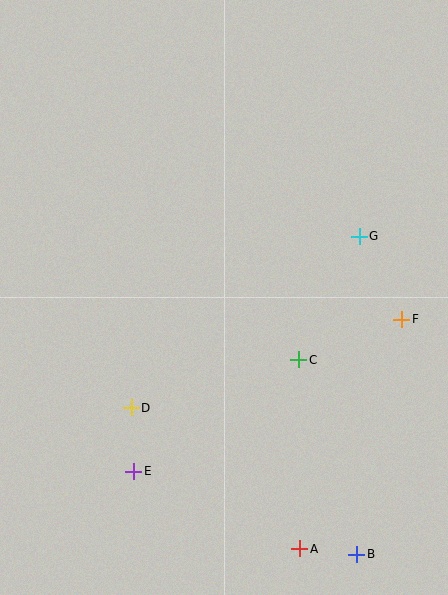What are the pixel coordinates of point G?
Point G is at (359, 236).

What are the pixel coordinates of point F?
Point F is at (402, 319).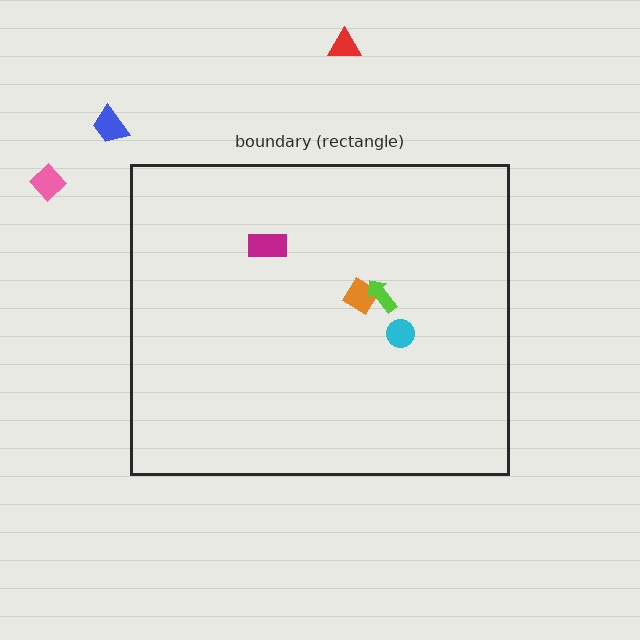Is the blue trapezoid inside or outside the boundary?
Outside.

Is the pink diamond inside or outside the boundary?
Outside.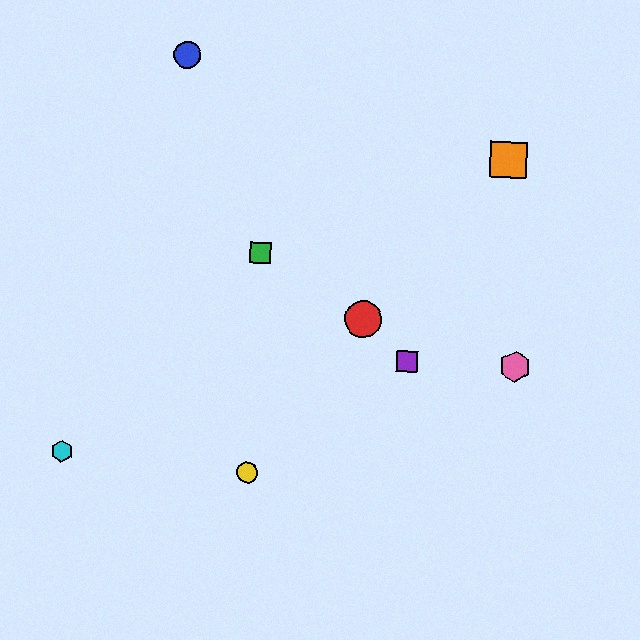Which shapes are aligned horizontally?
The purple square, the pink hexagon are aligned horizontally.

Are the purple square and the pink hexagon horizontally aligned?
Yes, both are at y≈361.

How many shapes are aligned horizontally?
2 shapes (the purple square, the pink hexagon) are aligned horizontally.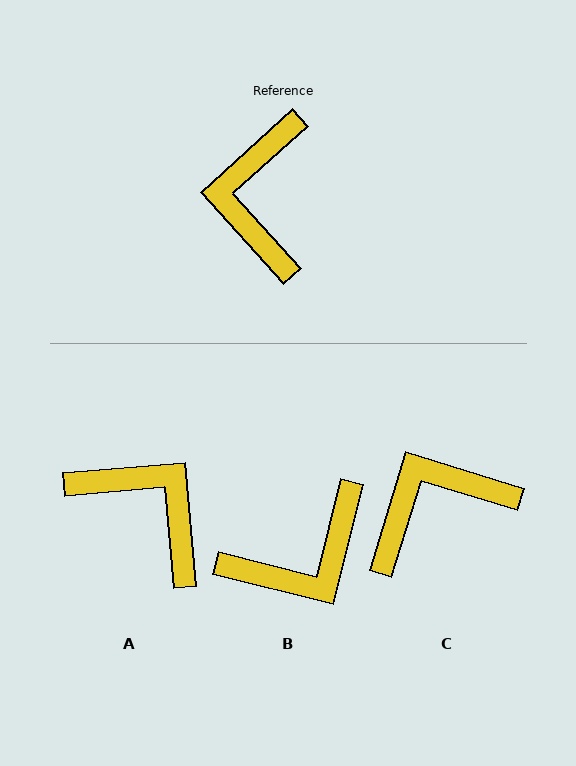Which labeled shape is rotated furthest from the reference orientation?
A, about 127 degrees away.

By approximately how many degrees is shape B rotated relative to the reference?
Approximately 124 degrees counter-clockwise.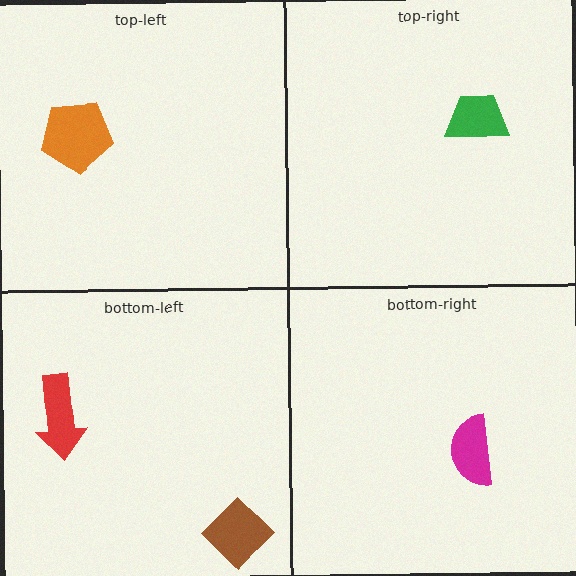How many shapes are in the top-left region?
1.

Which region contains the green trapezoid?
The top-right region.